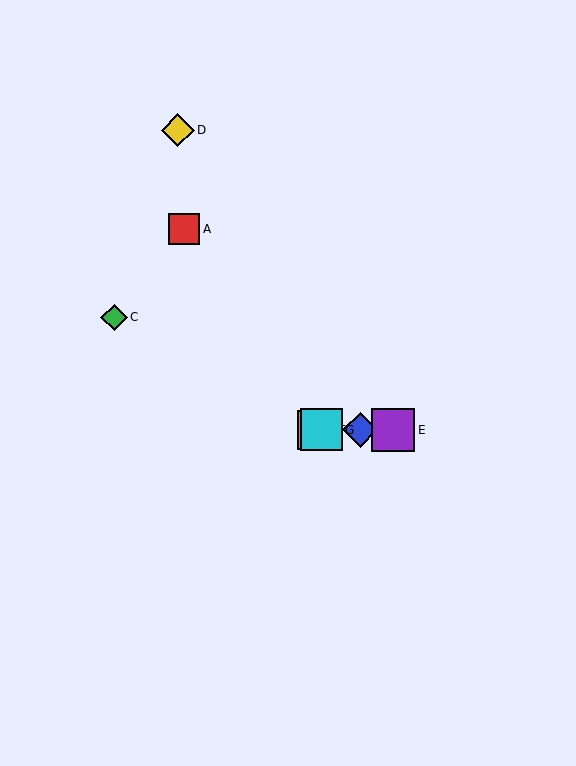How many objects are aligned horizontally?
4 objects (B, E, F, G) are aligned horizontally.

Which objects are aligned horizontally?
Objects B, E, F, G are aligned horizontally.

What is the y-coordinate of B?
Object B is at y≈430.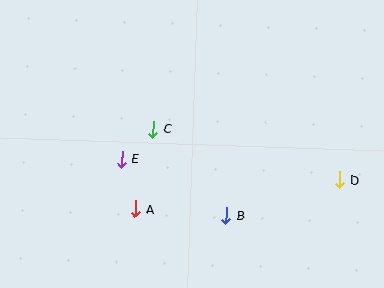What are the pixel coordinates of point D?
Point D is at (340, 180).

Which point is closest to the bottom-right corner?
Point D is closest to the bottom-right corner.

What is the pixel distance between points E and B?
The distance between E and B is 119 pixels.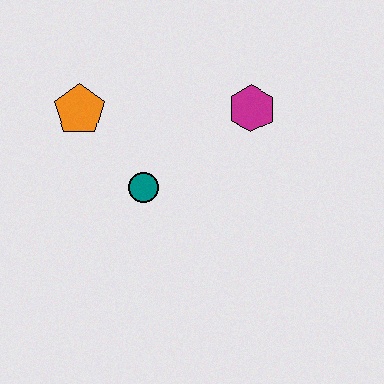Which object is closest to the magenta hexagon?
The teal circle is closest to the magenta hexagon.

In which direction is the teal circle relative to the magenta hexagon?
The teal circle is to the left of the magenta hexagon.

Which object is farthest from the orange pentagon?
The magenta hexagon is farthest from the orange pentagon.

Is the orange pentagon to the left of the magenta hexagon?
Yes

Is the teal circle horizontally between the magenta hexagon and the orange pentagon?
Yes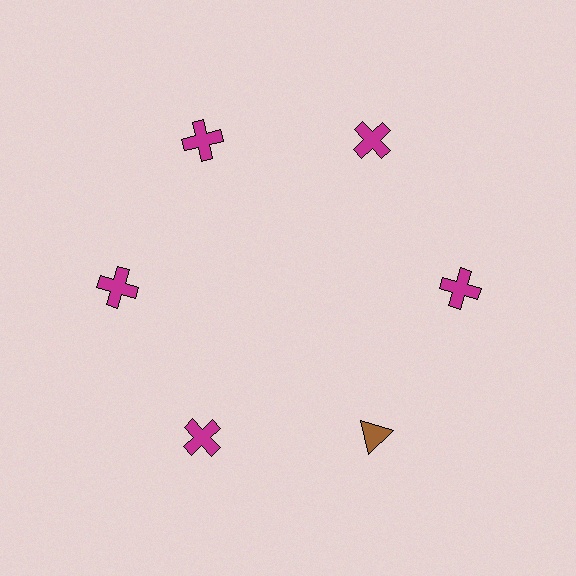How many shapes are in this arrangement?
There are 6 shapes arranged in a ring pattern.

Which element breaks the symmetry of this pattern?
The brown triangle at roughly the 5 o'clock position breaks the symmetry. All other shapes are magenta crosses.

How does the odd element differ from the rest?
It differs in both color (brown instead of magenta) and shape (triangle instead of cross).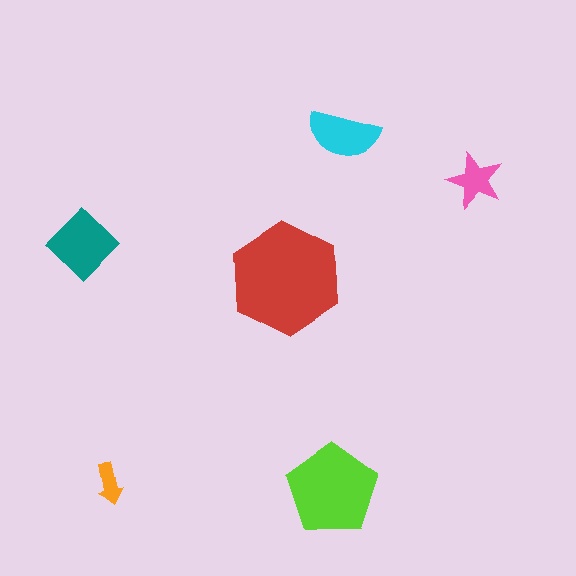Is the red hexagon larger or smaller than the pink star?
Larger.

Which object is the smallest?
The orange arrow.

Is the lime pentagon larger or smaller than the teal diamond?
Larger.